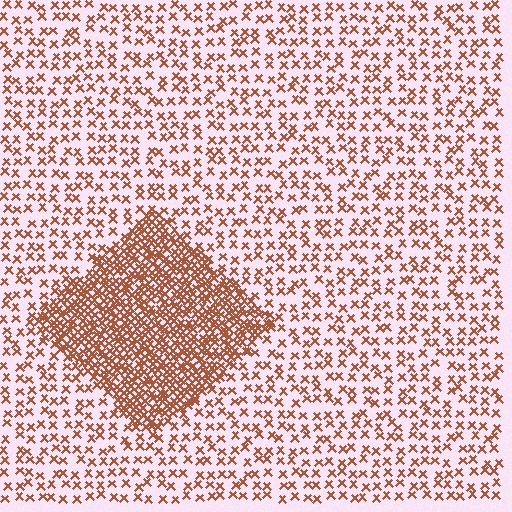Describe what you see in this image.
The image contains small brown elements arranged at two different densities. A diamond-shaped region is visible where the elements are more densely packed than the surrounding area.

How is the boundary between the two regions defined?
The boundary is defined by a change in element density (approximately 2.9x ratio). All elements are the same color, size, and shape.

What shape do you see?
I see a diamond.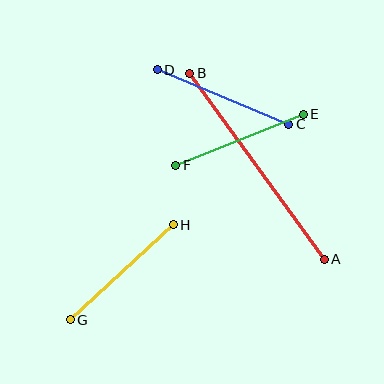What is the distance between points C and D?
The distance is approximately 142 pixels.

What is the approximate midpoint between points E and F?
The midpoint is at approximately (240, 140) pixels.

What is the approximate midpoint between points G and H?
The midpoint is at approximately (122, 272) pixels.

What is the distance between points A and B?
The distance is approximately 230 pixels.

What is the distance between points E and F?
The distance is approximately 137 pixels.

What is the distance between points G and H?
The distance is approximately 140 pixels.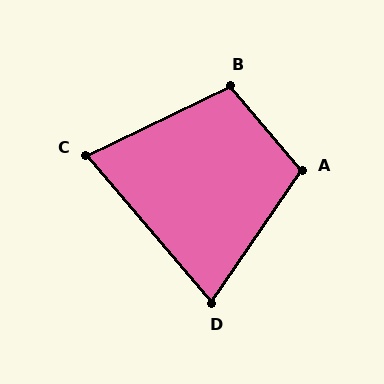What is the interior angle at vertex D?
Approximately 75 degrees (acute).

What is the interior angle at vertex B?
Approximately 105 degrees (obtuse).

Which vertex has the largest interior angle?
A, at approximately 105 degrees.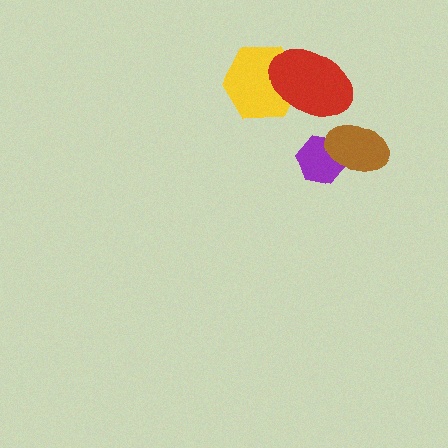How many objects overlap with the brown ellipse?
1 object overlaps with the brown ellipse.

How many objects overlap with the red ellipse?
1 object overlaps with the red ellipse.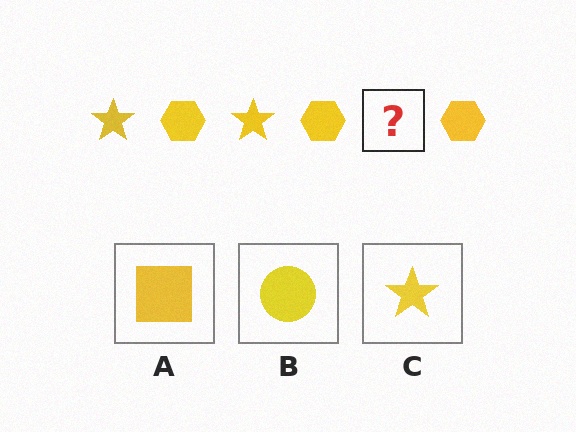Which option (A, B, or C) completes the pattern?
C.